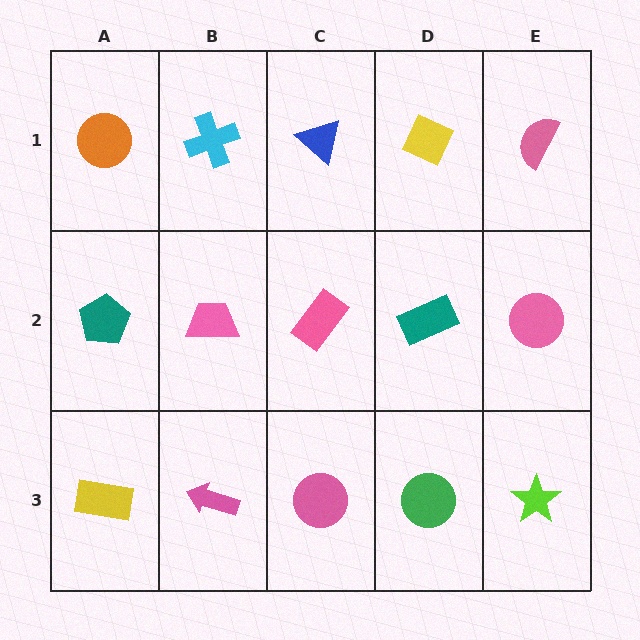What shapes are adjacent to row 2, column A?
An orange circle (row 1, column A), a yellow rectangle (row 3, column A), a pink trapezoid (row 2, column B).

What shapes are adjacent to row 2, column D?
A yellow diamond (row 1, column D), a green circle (row 3, column D), a pink rectangle (row 2, column C), a pink circle (row 2, column E).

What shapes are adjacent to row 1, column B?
A pink trapezoid (row 2, column B), an orange circle (row 1, column A), a blue triangle (row 1, column C).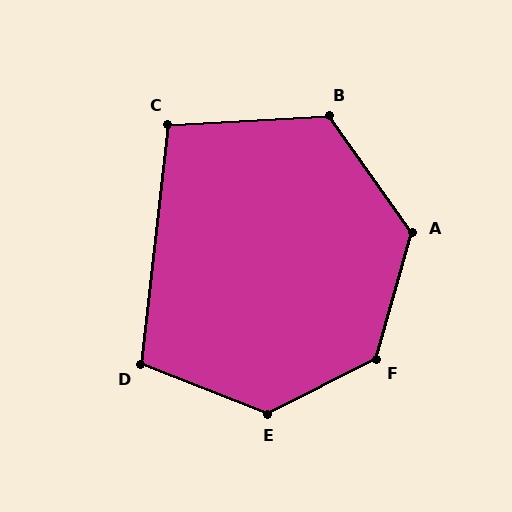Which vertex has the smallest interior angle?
C, at approximately 100 degrees.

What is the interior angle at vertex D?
Approximately 105 degrees (obtuse).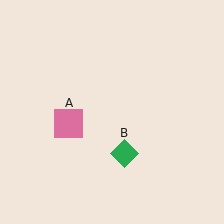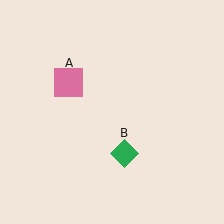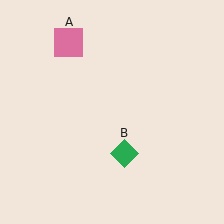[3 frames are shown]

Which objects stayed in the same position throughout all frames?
Green diamond (object B) remained stationary.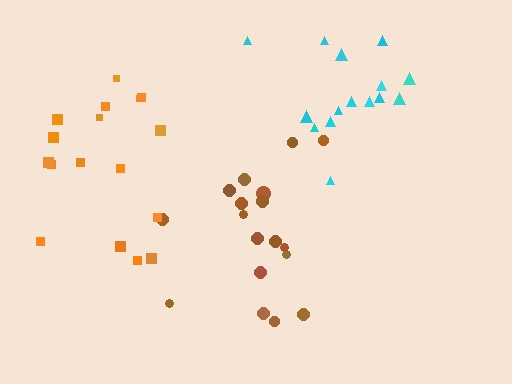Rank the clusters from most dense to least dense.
cyan, brown, orange.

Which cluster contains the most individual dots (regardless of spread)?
Brown (18).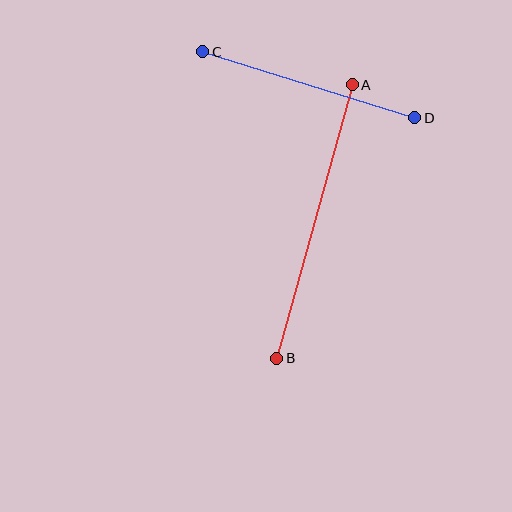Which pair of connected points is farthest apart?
Points A and B are farthest apart.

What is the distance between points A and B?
The distance is approximately 284 pixels.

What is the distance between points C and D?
The distance is approximately 222 pixels.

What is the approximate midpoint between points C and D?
The midpoint is at approximately (309, 85) pixels.